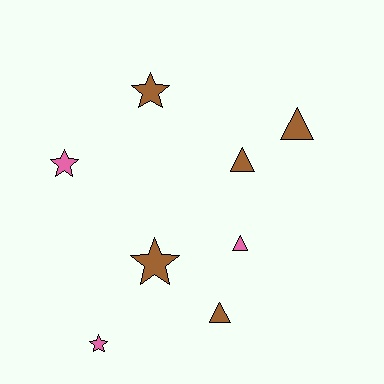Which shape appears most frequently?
Triangle, with 4 objects.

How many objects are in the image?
There are 8 objects.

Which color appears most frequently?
Brown, with 5 objects.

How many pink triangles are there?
There is 1 pink triangle.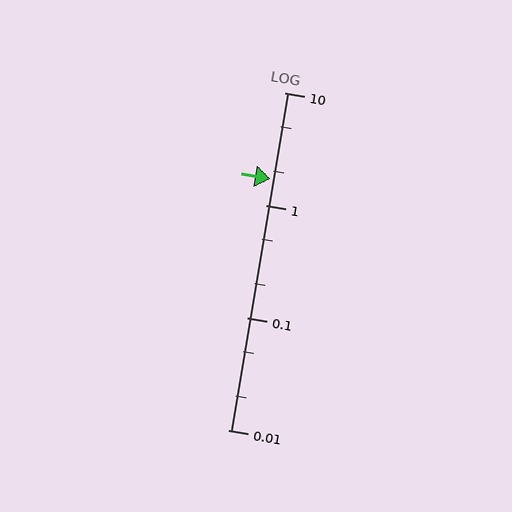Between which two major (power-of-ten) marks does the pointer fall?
The pointer is between 1 and 10.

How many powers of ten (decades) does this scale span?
The scale spans 3 decades, from 0.01 to 10.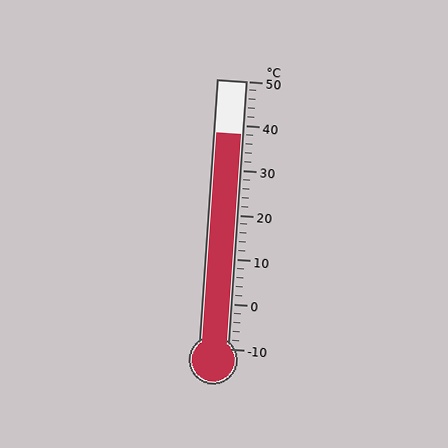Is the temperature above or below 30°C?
The temperature is above 30°C.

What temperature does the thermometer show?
The thermometer shows approximately 38°C.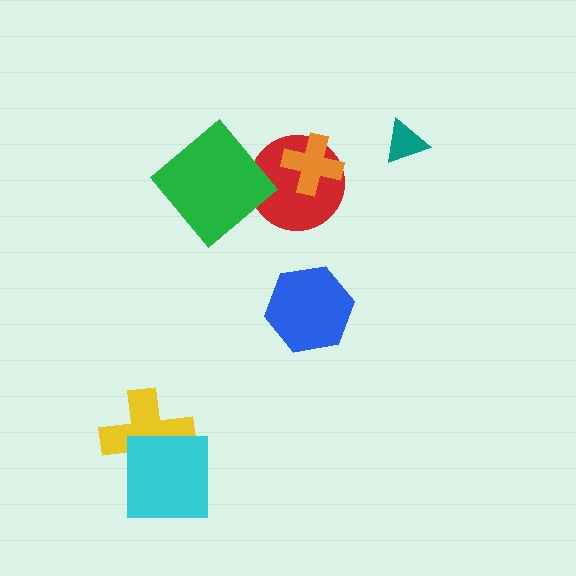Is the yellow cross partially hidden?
Yes, it is partially covered by another shape.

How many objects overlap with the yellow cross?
1 object overlaps with the yellow cross.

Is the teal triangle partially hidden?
No, no other shape covers it.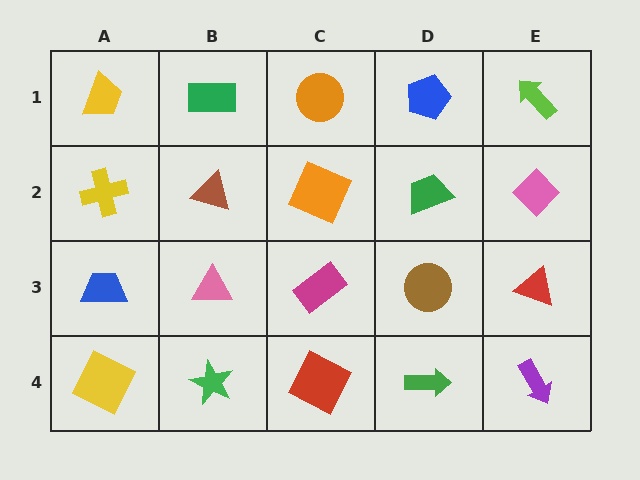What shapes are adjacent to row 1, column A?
A yellow cross (row 2, column A), a green rectangle (row 1, column B).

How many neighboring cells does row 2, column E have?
3.